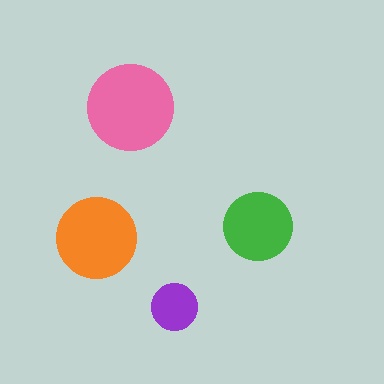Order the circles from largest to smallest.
the pink one, the orange one, the green one, the purple one.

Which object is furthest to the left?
The orange circle is leftmost.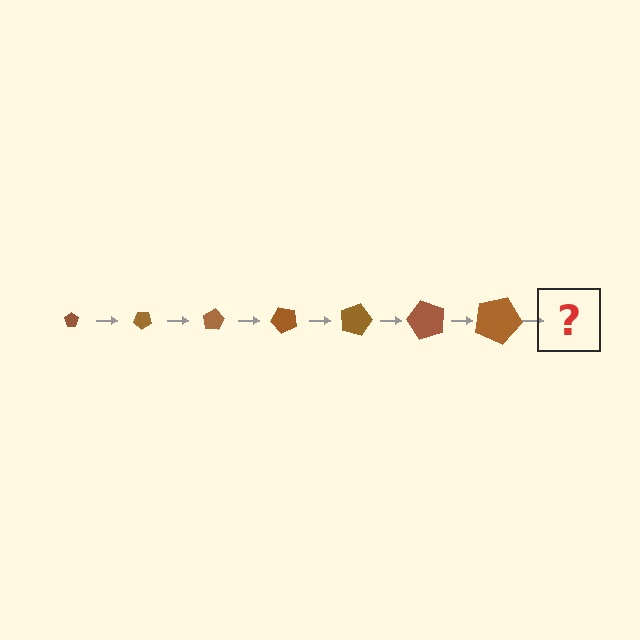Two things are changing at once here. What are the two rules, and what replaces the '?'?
The two rules are that the pentagon grows larger each step and it rotates 40 degrees each step. The '?' should be a pentagon, larger than the previous one and rotated 280 degrees from the start.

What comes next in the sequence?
The next element should be a pentagon, larger than the previous one and rotated 280 degrees from the start.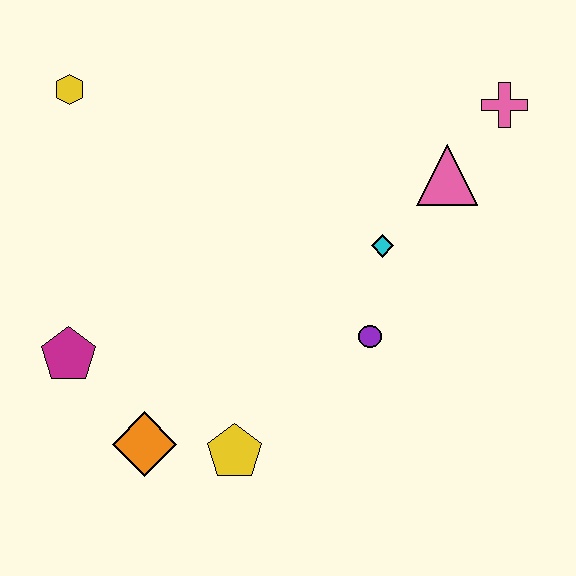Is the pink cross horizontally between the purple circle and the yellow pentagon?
No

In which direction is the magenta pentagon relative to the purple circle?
The magenta pentagon is to the left of the purple circle.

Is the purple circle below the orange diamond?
No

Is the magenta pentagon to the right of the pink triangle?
No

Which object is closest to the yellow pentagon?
The orange diamond is closest to the yellow pentagon.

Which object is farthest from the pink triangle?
The magenta pentagon is farthest from the pink triangle.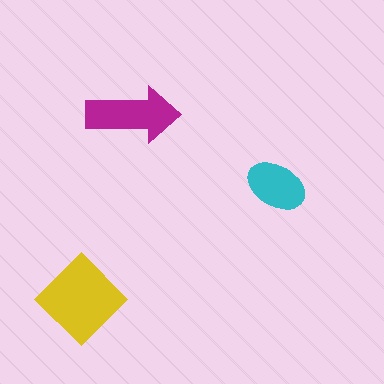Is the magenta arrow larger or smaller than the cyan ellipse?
Larger.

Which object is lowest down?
The yellow diamond is bottommost.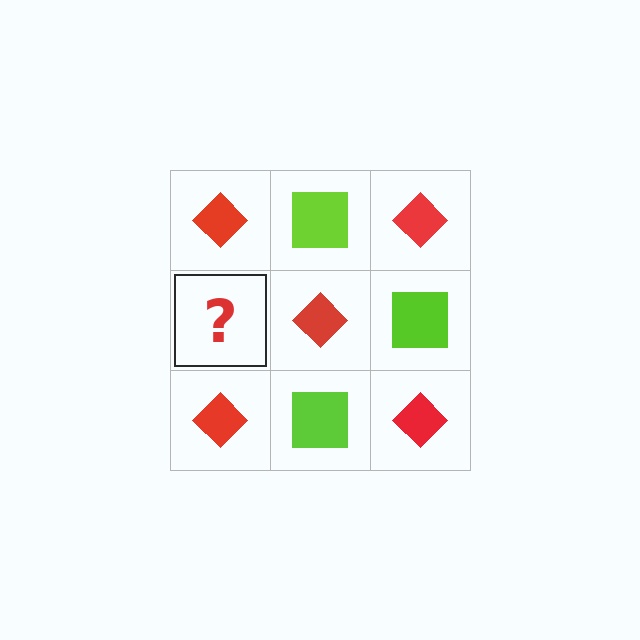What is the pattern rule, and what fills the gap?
The rule is that it alternates red diamond and lime square in a checkerboard pattern. The gap should be filled with a lime square.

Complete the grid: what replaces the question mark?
The question mark should be replaced with a lime square.